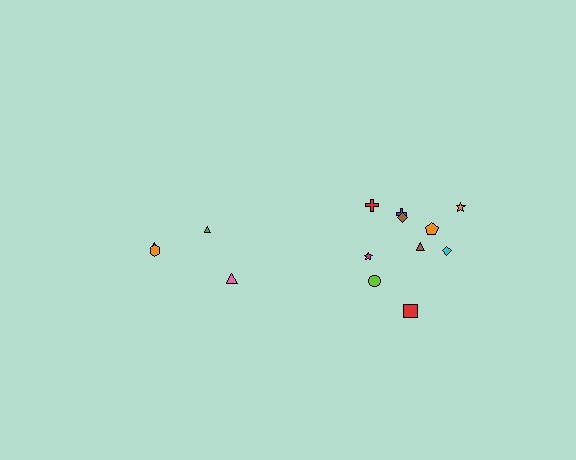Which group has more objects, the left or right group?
The right group.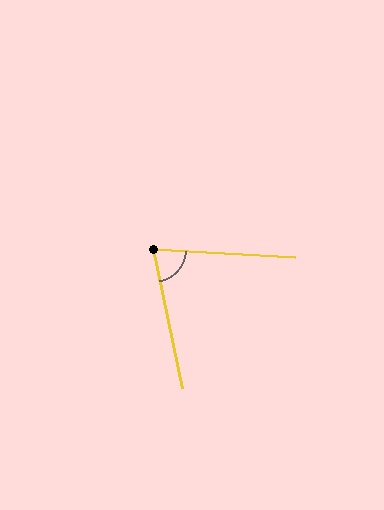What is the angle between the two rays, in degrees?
Approximately 75 degrees.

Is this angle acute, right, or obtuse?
It is acute.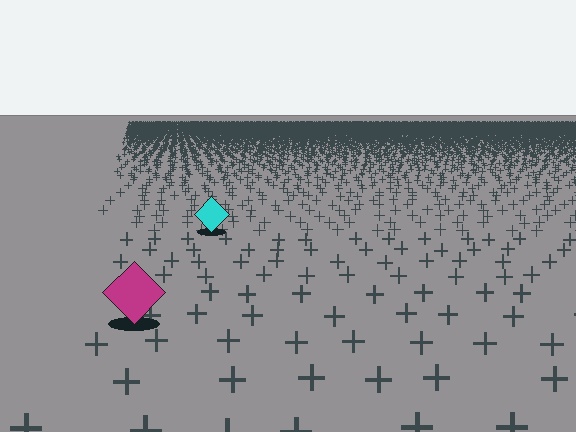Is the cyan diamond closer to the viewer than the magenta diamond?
No. The magenta diamond is closer — you can tell from the texture gradient: the ground texture is coarser near it.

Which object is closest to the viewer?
The magenta diamond is closest. The texture marks near it are larger and more spread out.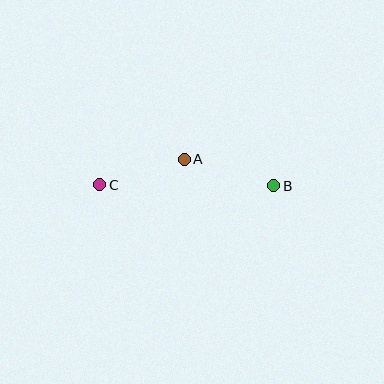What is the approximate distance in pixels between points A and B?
The distance between A and B is approximately 93 pixels.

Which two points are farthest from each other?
Points B and C are farthest from each other.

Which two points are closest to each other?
Points A and C are closest to each other.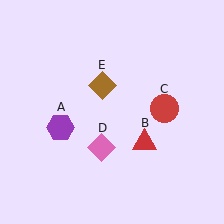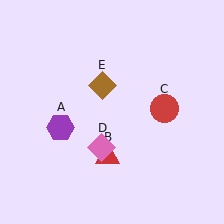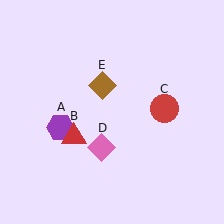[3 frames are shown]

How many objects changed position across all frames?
1 object changed position: red triangle (object B).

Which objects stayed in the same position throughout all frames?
Purple hexagon (object A) and red circle (object C) and pink diamond (object D) and brown diamond (object E) remained stationary.